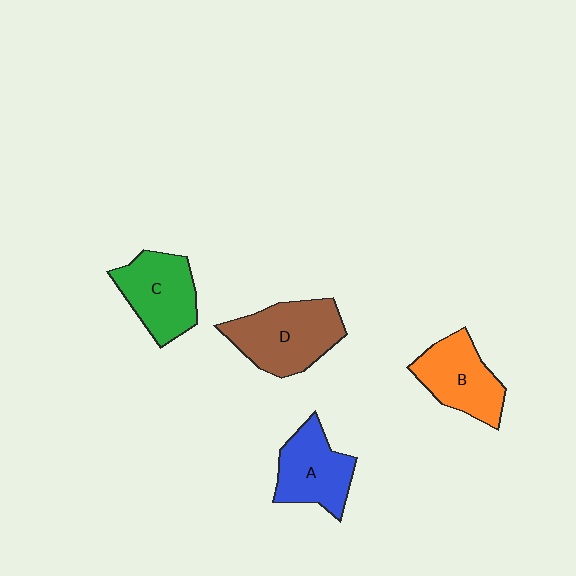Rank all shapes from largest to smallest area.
From largest to smallest: D (brown), C (green), B (orange), A (blue).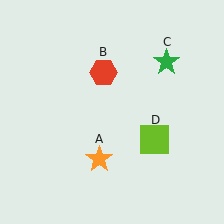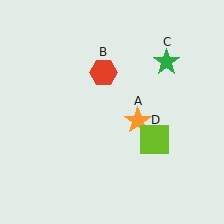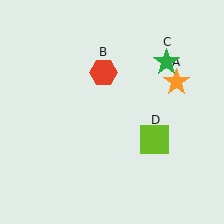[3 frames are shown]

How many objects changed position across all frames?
1 object changed position: orange star (object A).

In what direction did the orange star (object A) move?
The orange star (object A) moved up and to the right.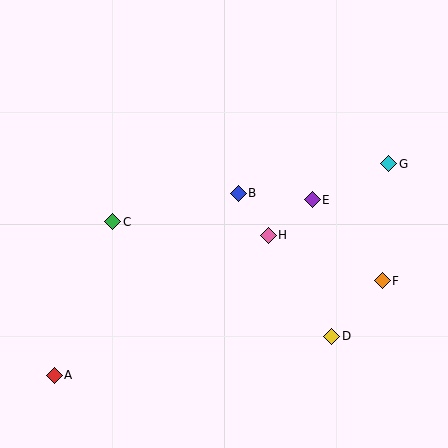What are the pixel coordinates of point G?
Point G is at (389, 164).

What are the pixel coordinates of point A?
Point A is at (54, 375).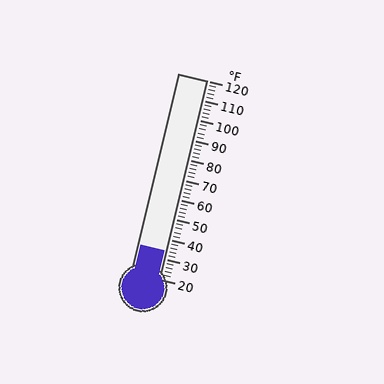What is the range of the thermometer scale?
The thermometer scale ranges from 20°F to 120°F.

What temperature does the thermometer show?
The thermometer shows approximately 34°F.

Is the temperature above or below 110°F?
The temperature is below 110°F.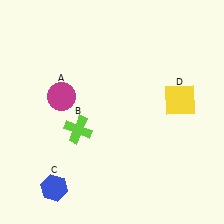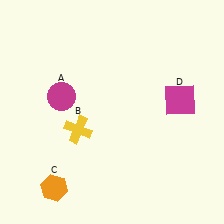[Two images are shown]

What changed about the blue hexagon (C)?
In Image 1, C is blue. In Image 2, it changed to orange.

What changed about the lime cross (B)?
In Image 1, B is lime. In Image 2, it changed to yellow.